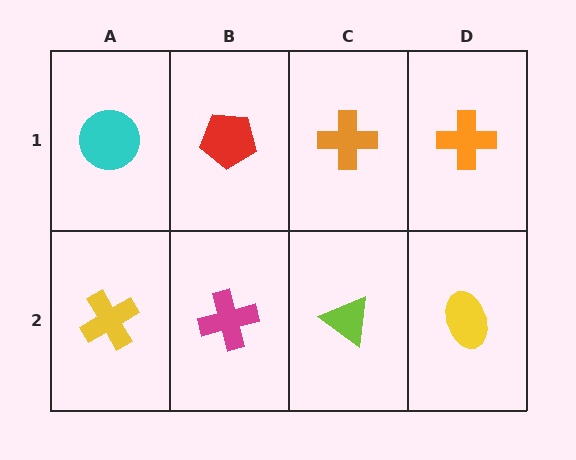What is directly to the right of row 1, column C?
An orange cross.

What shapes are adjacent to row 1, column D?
A yellow ellipse (row 2, column D), an orange cross (row 1, column C).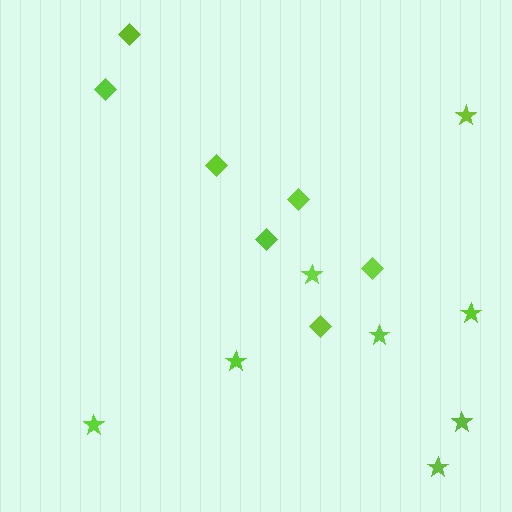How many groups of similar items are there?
There are 2 groups: one group of stars (8) and one group of diamonds (7).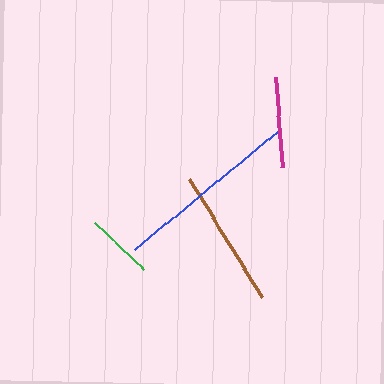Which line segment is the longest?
The blue line is the longest at approximately 187 pixels.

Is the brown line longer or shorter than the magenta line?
The brown line is longer than the magenta line.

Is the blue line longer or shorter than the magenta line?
The blue line is longer than the magenta line.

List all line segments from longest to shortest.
From longest to shortest: blue, brown, magenta, green.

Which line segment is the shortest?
The green line is the shortest at approximately 68 pixels.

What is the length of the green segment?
The green segment is approximately 68 pixels long.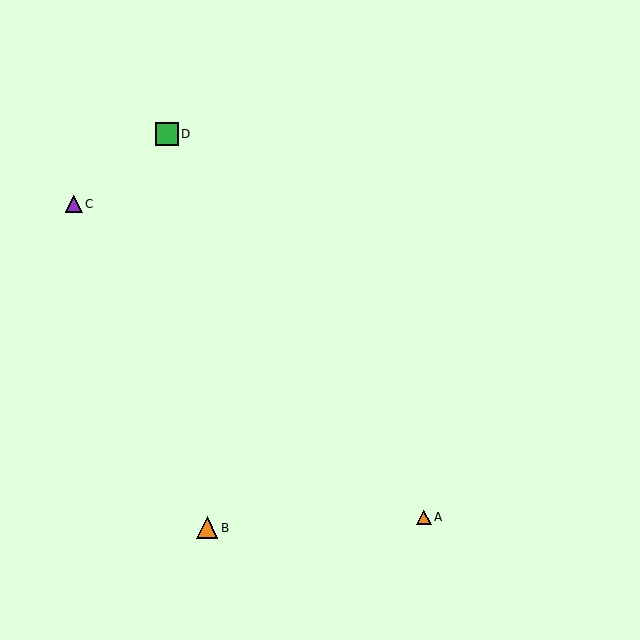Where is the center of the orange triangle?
The center of the orange triangle is at (207, 528).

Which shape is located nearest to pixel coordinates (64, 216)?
The purple triangle (labeled C) at (74, 204) is nearest to that location.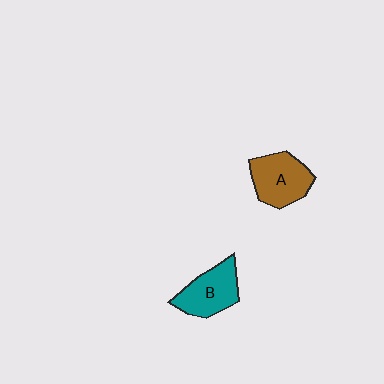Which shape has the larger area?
Shape A (brown).